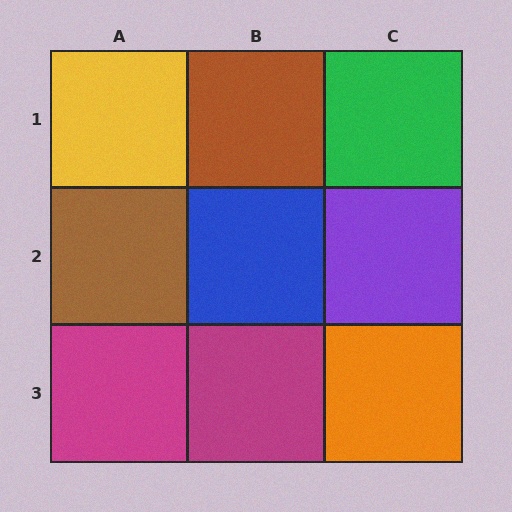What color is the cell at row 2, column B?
Blue.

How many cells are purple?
1 cell is purple.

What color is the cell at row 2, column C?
Purple.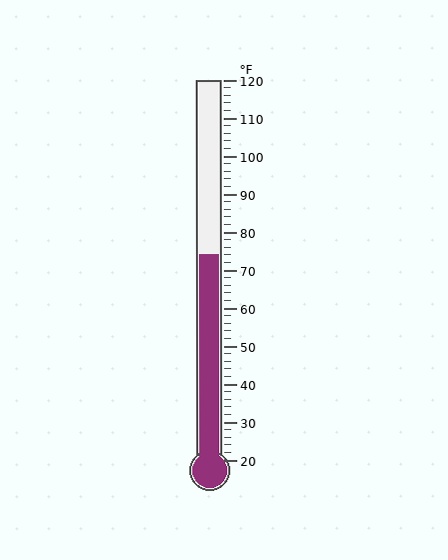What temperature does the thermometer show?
The thermometer shows approximately 74°F.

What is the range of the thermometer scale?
The thermometer scale ranges from 20°F to 120°F.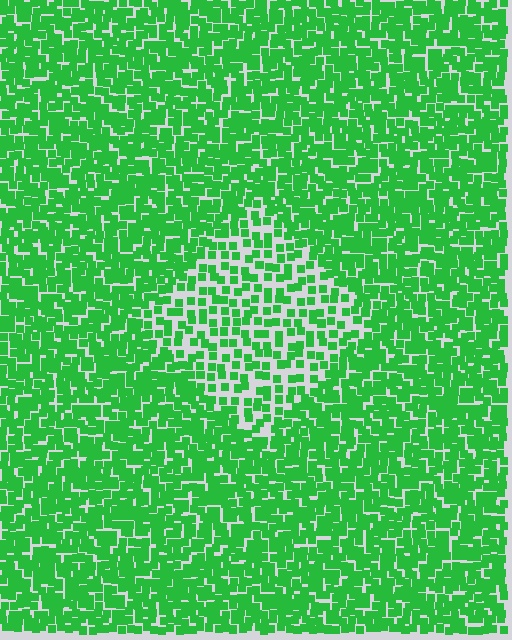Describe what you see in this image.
The image contains small green elements arranged at two different densities. A diamond-shaped region is visible where the elements are less densely packed than the surrounding area.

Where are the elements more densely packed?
The elements are more densely packed outside the diamond boundary.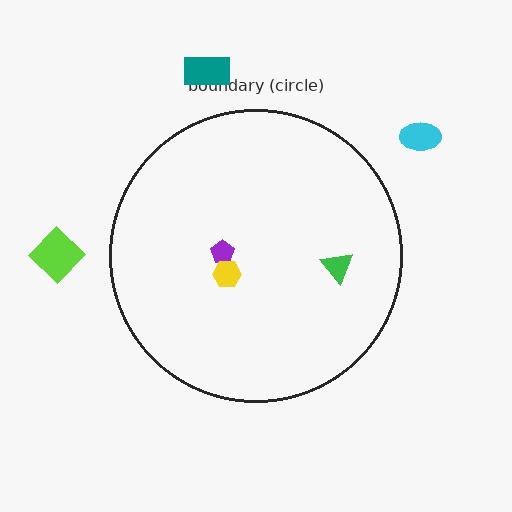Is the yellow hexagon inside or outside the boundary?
Inside.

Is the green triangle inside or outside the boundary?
Inside.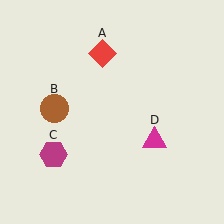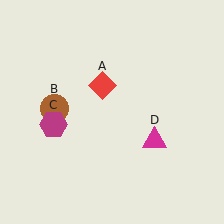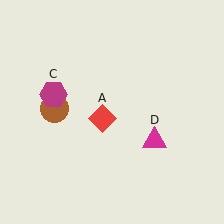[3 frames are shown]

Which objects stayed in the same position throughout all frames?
Brown circle (object B) and magenta triangle (object D) remained stationary.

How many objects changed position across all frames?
2 objects changed position: red diamond (object A), magenta hexagon (object C).